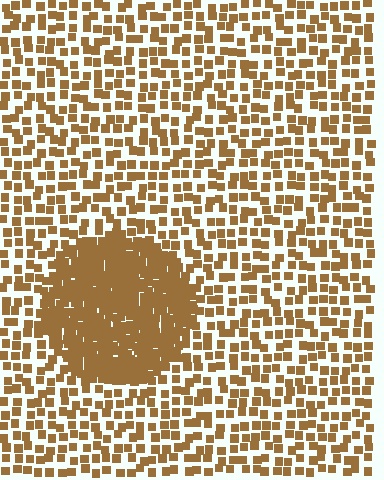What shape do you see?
I see a circle.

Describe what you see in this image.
The image contains small brown elements arranged at two different densities. A circle-shaped region is visible where the elements are more densely packed than the surrounding area.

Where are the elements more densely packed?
The elements are more densely packed inside the circle boundary.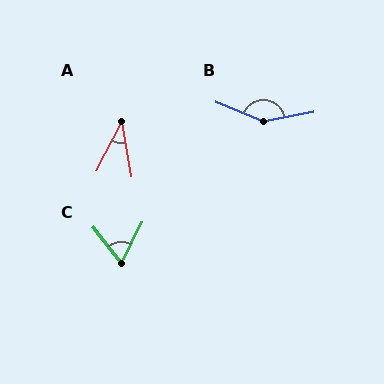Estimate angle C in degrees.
Approximately 65 degrees.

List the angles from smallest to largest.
A (36°), C (65°), B (147°).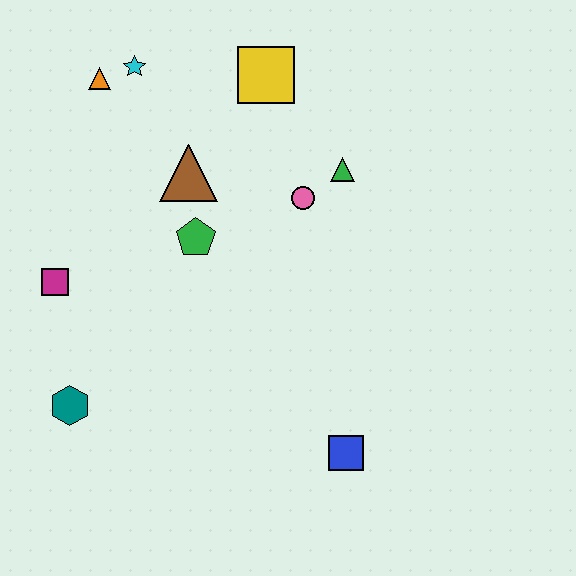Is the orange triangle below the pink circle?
No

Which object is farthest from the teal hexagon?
The yellow square is farthest from the teal hexagon.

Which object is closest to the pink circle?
The green triangle is closest to the pink circle.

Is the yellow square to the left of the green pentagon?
No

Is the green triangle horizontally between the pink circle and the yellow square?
No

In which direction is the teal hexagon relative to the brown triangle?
The teal hexagon is below the brown triangle.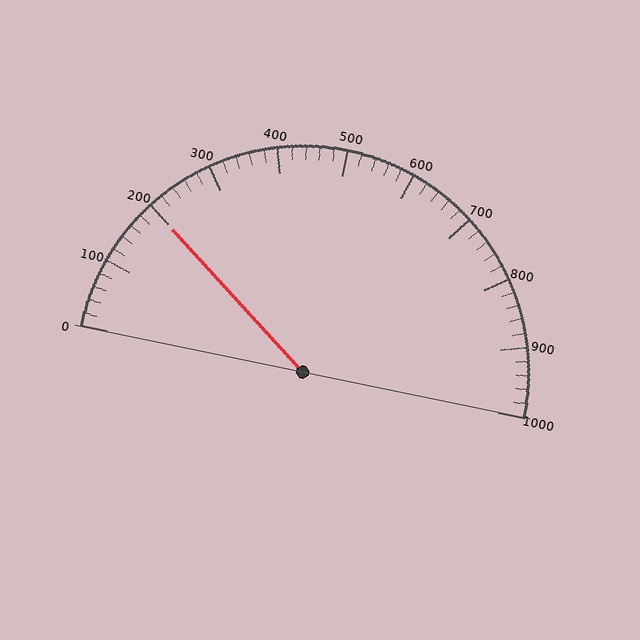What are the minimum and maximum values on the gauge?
The gauge ranges from 0 to 1000.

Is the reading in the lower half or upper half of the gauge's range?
The reading is in the lower half of the range (0 to 1000).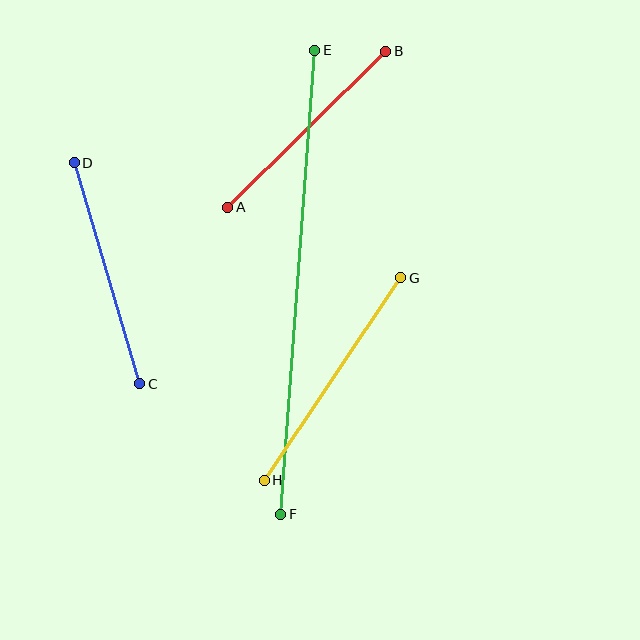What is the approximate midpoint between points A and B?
The midpoint is at approximately (307, 129) pixels.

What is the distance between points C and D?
The distance is approximately 230 pixels.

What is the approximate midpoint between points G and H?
The midpoint is at approximately (332, 379) pixels.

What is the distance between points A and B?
The distance is approximately 222 pixels.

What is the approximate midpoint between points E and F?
The midpoint is at approximately (298, 282) pixels.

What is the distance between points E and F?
The distance is approximately 465 pixels.